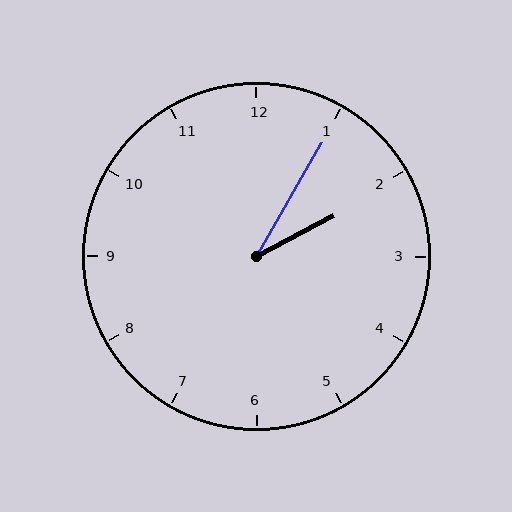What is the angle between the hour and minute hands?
Approximately 32 degrees.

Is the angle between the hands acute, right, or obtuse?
It is acute.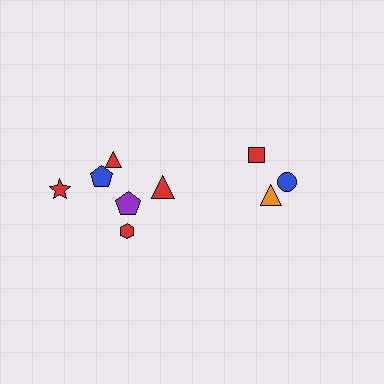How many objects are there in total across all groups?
There are 9 objects.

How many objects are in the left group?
There are 6 objects.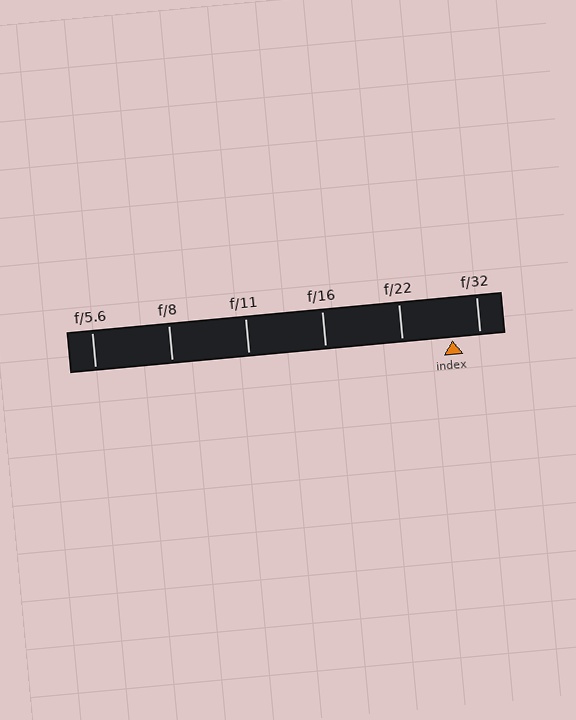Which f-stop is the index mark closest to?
The index mark is closest to f/32.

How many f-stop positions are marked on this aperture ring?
There are 6 f-stop positions marked.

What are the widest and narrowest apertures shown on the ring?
The widest aperture shown is f/5.6 and the narrowest is f/32.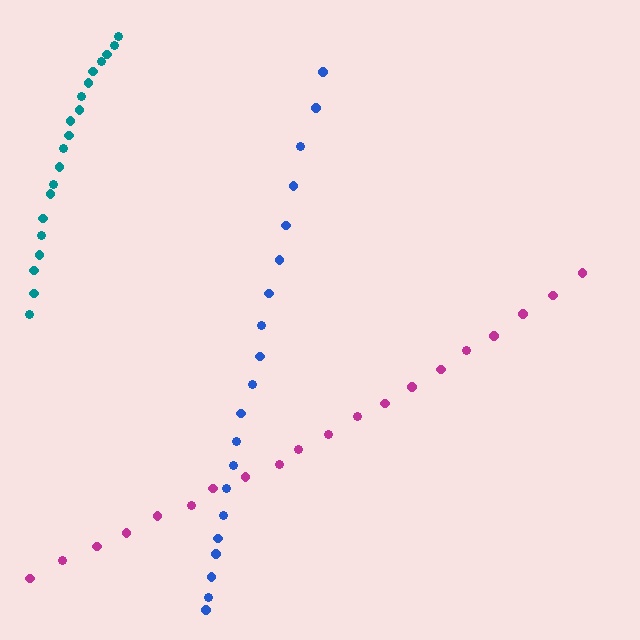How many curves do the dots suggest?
There are 3 distinct paths.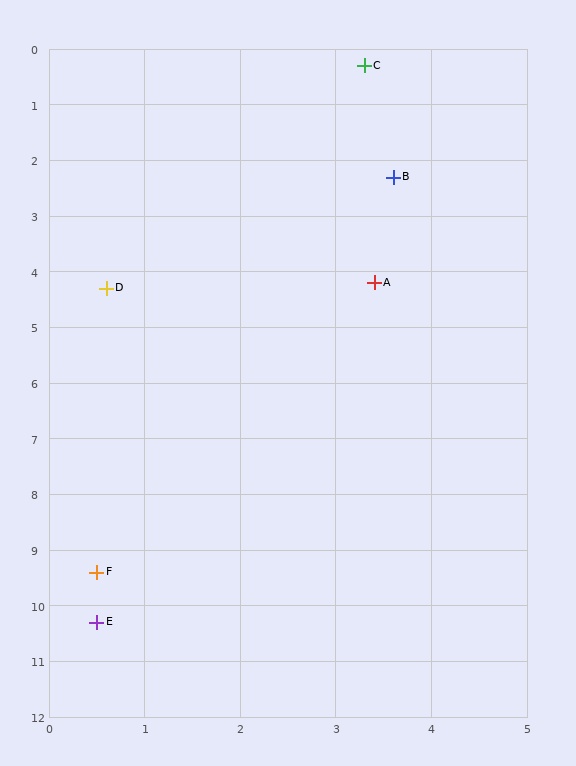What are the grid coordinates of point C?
Point C is at approximately (3.3, 0.3).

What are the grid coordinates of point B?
Point B is at approximately (3.6, 2.3).